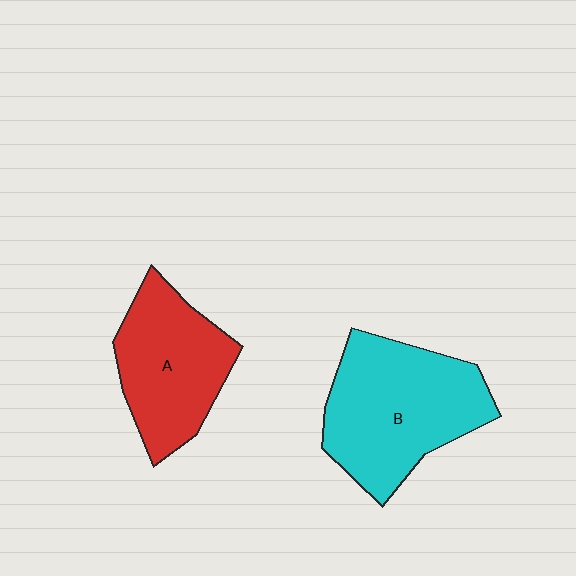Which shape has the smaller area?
Shape A (red).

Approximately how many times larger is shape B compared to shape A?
Approximately 1.3 times.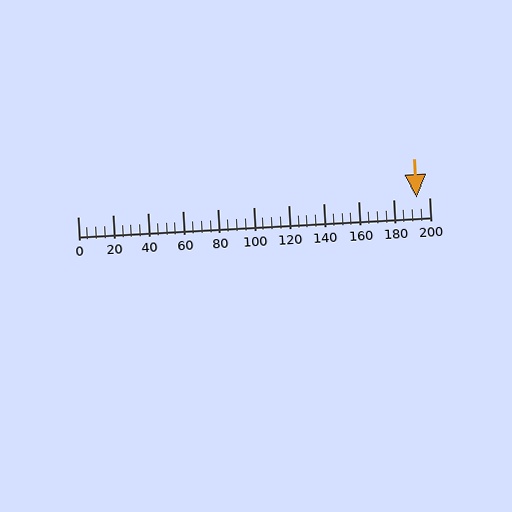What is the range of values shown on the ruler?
The ruler shows values from 0 to 200.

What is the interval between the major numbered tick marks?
The major tick marks are spaced 20 units apart.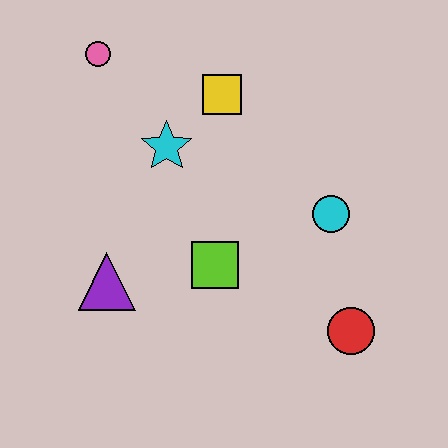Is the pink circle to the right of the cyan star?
No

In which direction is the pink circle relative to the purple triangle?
The pink circle is above the purple triangle.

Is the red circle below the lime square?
Yes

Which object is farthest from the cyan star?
The red circle is farthest from the cyan star.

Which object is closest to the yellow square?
The cyan star is closest to the yellow square.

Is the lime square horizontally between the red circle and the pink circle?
Yes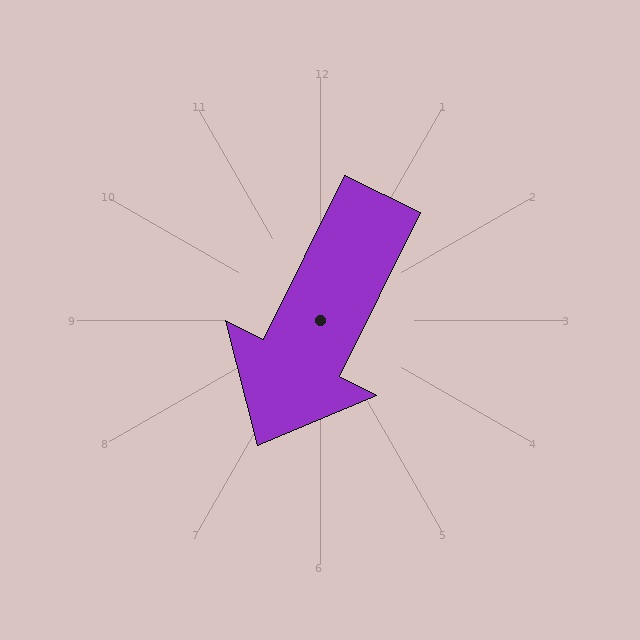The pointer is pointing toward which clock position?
Roughly 7 o'clock.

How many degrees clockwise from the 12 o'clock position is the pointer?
Approximately 206 degrees.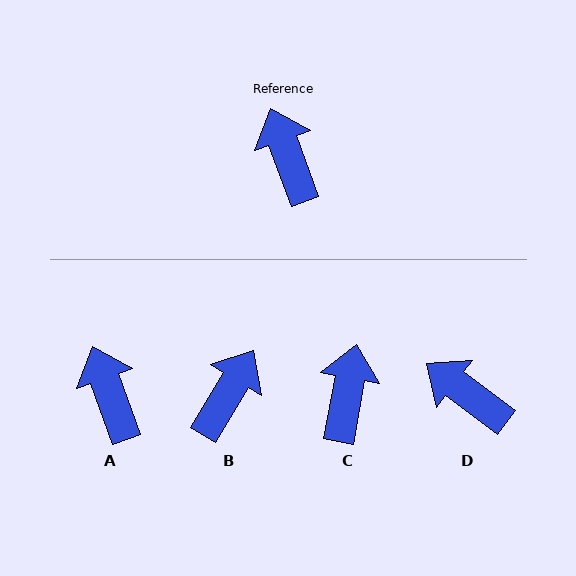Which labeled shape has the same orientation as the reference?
A.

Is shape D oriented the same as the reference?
No, it is off by about 33 degrees.